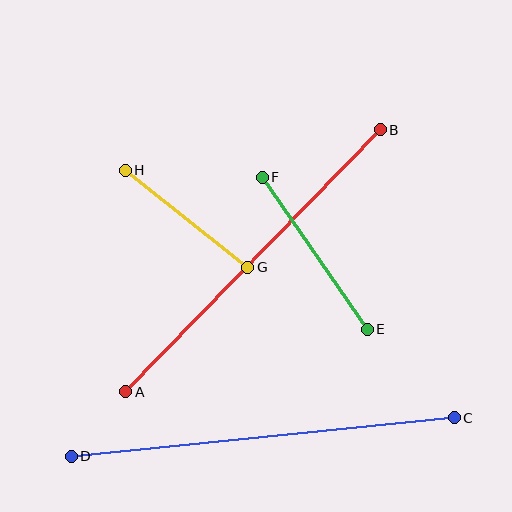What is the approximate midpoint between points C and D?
The midpoint is at approximately (263, 437) pixels.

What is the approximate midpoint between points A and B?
The midpoint is at approximately (253, 261) pixels.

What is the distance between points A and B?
The distance is approximately 365 pixels.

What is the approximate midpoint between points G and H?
The midpoint is at approximately (186, 219) pixels.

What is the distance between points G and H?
The distance is approximately 156 pixels.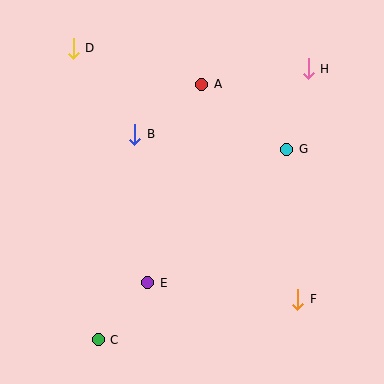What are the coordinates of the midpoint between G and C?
The midpoint between G and C is at (192, 244).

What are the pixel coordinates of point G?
Point G is at (286, 149).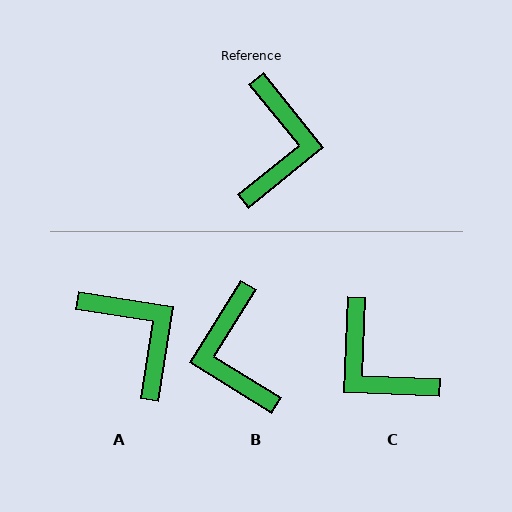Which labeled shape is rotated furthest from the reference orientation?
B, about 161 degrees away.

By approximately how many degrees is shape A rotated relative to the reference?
Approximately 42 degrees counter-clockwise.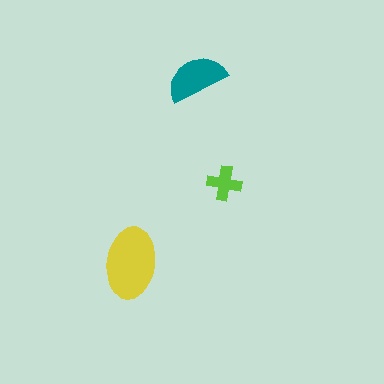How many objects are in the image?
There are 3 objects in the image.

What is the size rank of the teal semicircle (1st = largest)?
2nd.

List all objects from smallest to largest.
The lime cross, the teal semicircle, the yellow ellipse.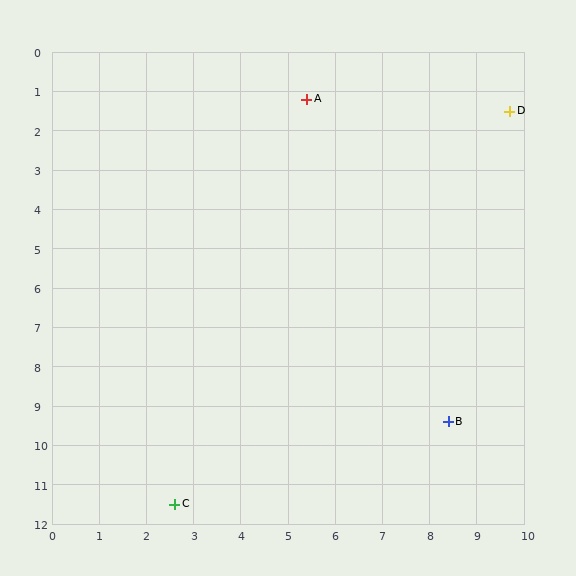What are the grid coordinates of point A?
Point A is at approximately (5.4, 1.2).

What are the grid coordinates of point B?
Point B is at approximately (8.4, 9.4).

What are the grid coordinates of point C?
Point C is at approximately (2.6, 11.5).